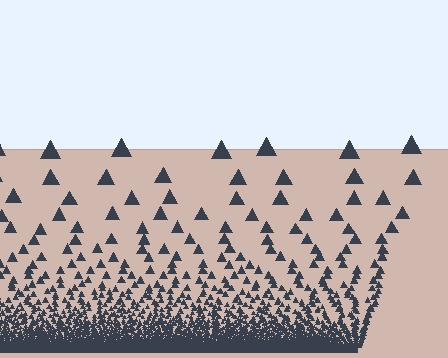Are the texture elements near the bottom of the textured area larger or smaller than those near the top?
Smaller. The gradient is inverted — elements near the bottom are smaller and denser.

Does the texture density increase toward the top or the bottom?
Density increases toward the bottom.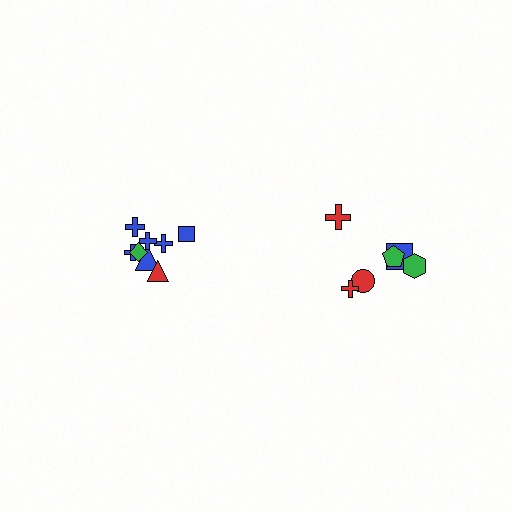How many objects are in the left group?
There are 8 objects.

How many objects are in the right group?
There are 6 objects.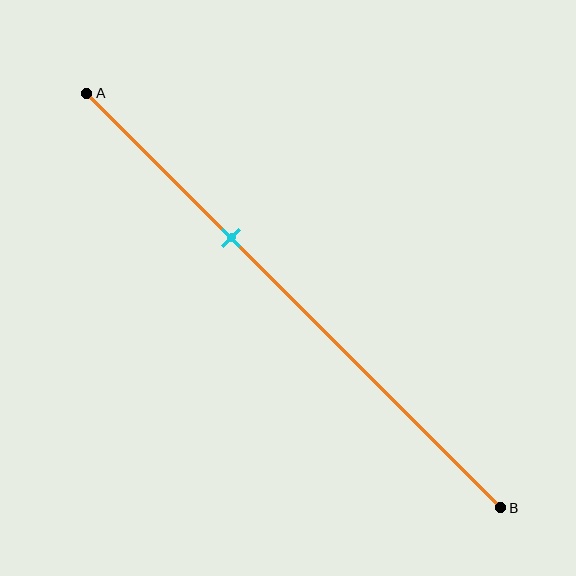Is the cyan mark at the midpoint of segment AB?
No, the mark is at about 35% from A, not at the 50% midpoint.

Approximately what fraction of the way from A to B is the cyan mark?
The cyan mark is approximately 35% of the way from A to B.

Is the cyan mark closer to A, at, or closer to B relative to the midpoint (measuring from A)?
The cyan mark is closer to point A than the midpoint of segment AB.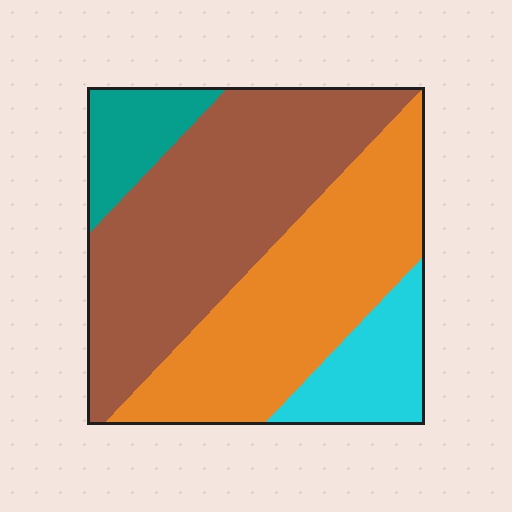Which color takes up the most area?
Brown, at roughly 45%.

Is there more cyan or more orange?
Orange.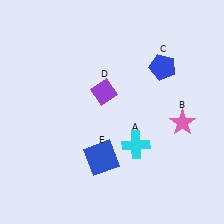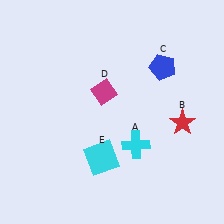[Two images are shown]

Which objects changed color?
B changed from pink to red. D changed from purple to magenta. E changed from blue to cyan.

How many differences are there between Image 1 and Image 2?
There are 3 differences between the two images.